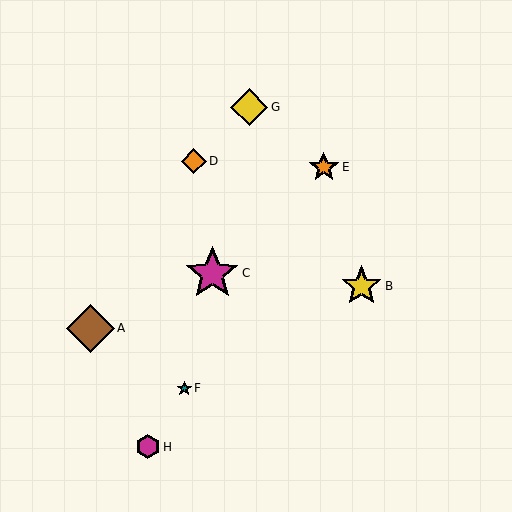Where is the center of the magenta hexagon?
The center of the magenta hexagon is at (148, 447).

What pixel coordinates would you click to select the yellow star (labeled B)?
Click at (362, 286) to select the yellow star B.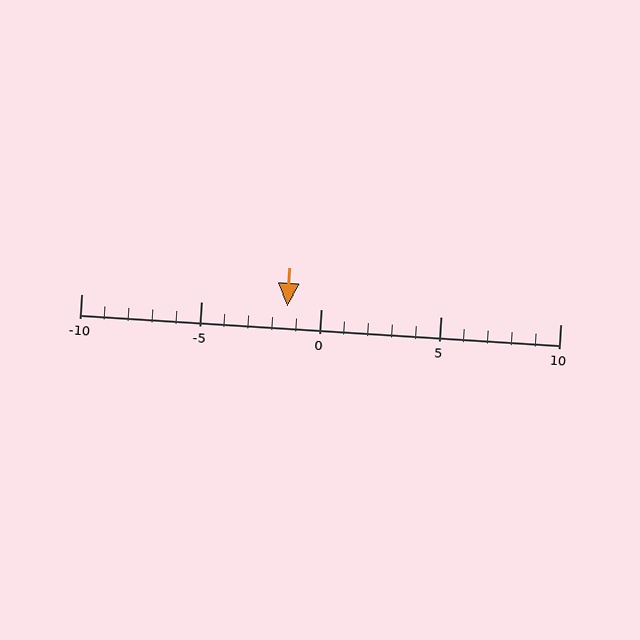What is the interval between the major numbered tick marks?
The major tick marks are spaced 5 units apart.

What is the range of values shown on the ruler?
The ruler shows values from -10 to 10.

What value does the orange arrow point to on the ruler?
The orange arrow points to approximately -1.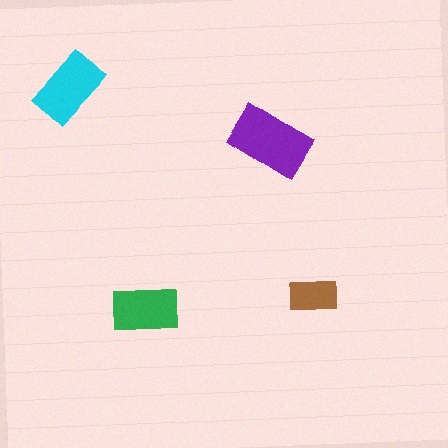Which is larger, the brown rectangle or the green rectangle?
The green one.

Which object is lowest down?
The green rectangle is bottommost.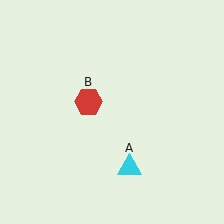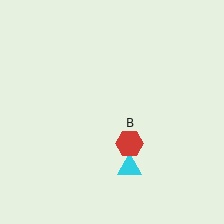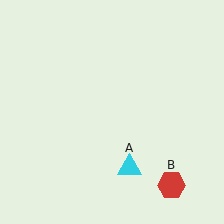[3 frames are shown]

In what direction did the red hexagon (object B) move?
The red hexagon (object B) moved down and to the right.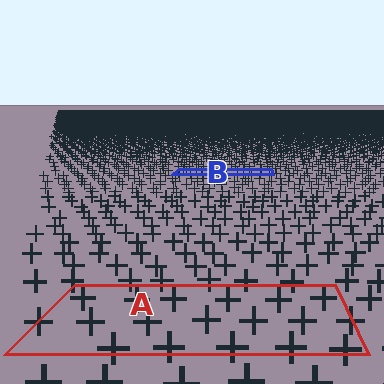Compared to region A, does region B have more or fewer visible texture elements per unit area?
Region B has more texture elements per unit area — they are packed more densely because it is farther away.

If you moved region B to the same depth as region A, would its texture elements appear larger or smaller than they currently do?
They would appear larger. At a closer depth, the same texture elements are projected at a bigger on-screen size.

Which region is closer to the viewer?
Region A is closer. The texture elements there are larger and more spread out.